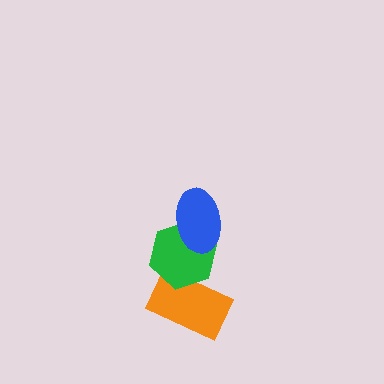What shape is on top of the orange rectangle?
The green hexagon is on top of the orange rectangle.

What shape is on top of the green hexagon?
The blue ellipse is on top of the green hexagon.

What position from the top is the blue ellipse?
The blue ellipse is 1st from the top.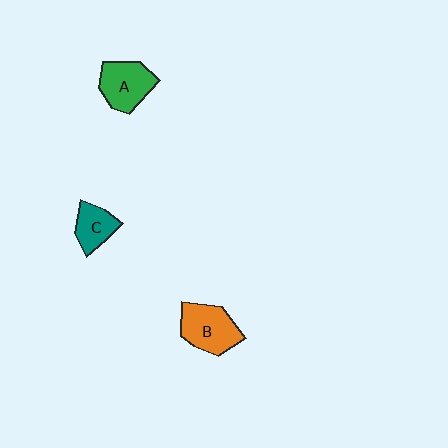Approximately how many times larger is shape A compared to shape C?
Approximately 1.4 times.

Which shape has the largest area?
Shape B (orange).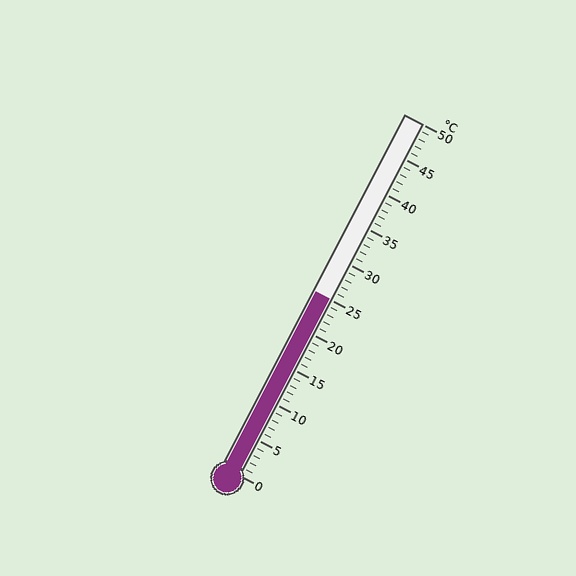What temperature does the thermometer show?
The thermometer shows approximately 25°C.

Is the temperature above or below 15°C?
The temperature is above 15°C.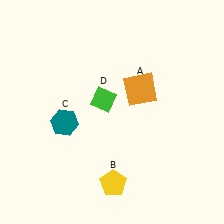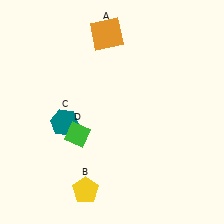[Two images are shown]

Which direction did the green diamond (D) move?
The green diamond (D) moved down.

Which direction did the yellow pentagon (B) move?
The yellow pentagon (B) moved left.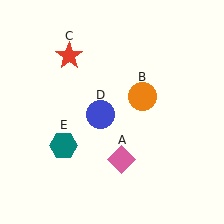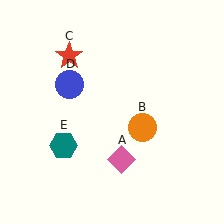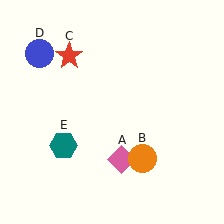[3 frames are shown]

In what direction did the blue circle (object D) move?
The blue circle (object D) moved up and to the left.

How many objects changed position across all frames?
2 objects changed position: orange circle (object B), blue circle (object D).